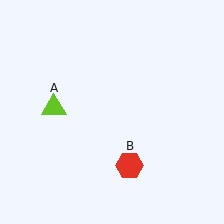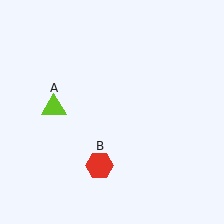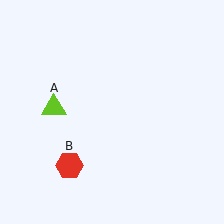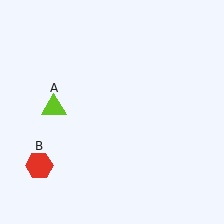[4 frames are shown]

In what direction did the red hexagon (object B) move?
The red hexagon (object B) moved left.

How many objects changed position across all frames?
1 object changed position: red hexagon (object B).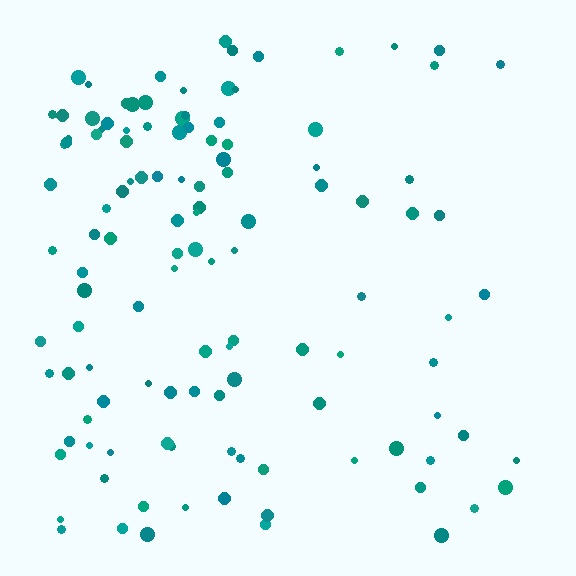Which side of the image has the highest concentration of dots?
The left.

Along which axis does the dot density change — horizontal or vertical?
Horizontal.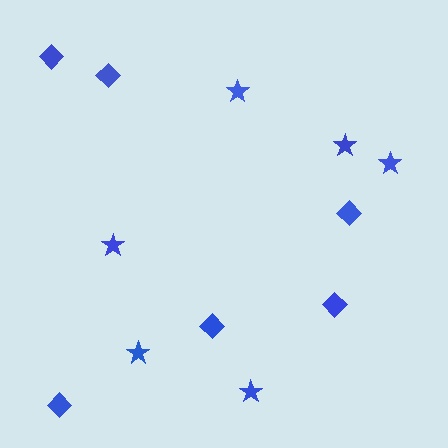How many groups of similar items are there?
There are 2 groups: one group of diamonds (6) and one group of stars (6).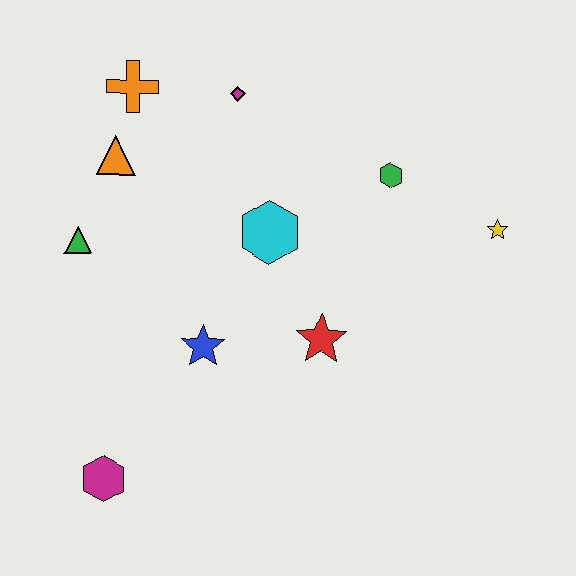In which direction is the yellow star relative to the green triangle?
The yellow star is to the right of the green triangle.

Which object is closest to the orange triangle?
The orange cross is closest to the orange triangle.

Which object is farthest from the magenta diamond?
The magenta hexagon is farthest from the magenta diamond.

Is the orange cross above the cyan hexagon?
Yes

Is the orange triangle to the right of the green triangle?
Yes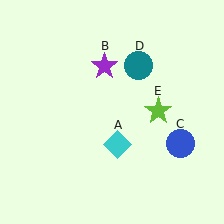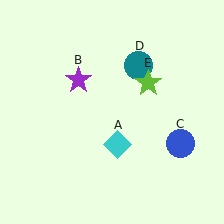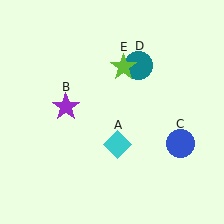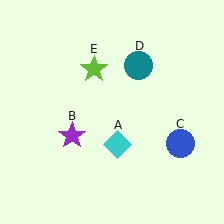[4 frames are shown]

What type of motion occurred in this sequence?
The purple star (object B), lime star (object E) rotated counterclockwise around the center of the scene.